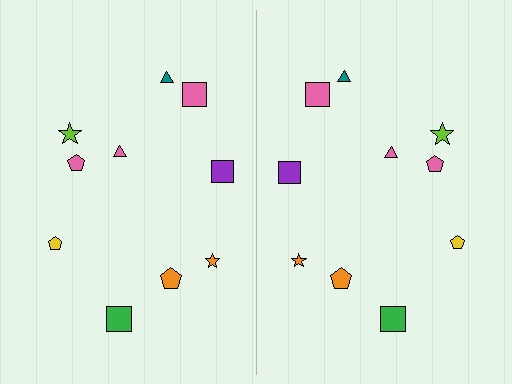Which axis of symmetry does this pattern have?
The pattern has a vertical axis of symmetry running through the center of the image.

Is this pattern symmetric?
Yes, this pattern has bilateral (reflection) symmetry.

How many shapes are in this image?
There are 20 shapes in this image.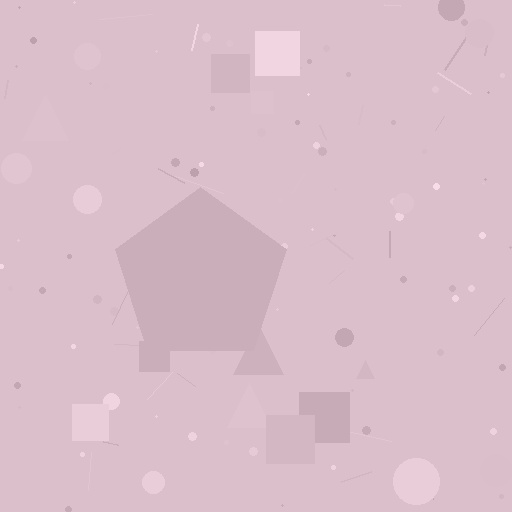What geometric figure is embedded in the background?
A pentagon is embedded in the background.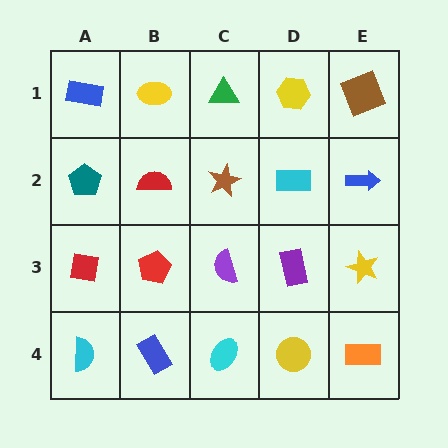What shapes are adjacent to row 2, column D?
A yellow hexagon (row 1, column D), a purple rectangle (row 3, column D), a brown star (row 2, column C), a blue arrow (row 2, column E).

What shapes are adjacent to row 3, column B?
A red semicircle (row 2, column B), a blue rectangle (row 4, column B), a red square (row 3, column A), a purple semicircle (row 3, column C).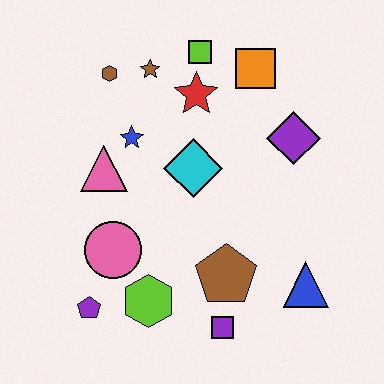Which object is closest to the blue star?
The pink triangle is closest to the blue star.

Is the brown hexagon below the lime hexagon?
No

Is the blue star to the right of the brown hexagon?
Yes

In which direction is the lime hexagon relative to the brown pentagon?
The lime hexagon is to the left of the brown pentagon.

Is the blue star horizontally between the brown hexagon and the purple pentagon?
No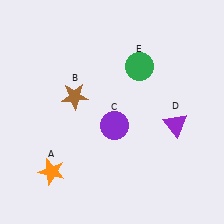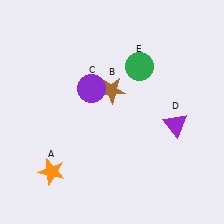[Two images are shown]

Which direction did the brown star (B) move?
The brown star (B) moved right.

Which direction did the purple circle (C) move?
The purple circle (C) moved up.